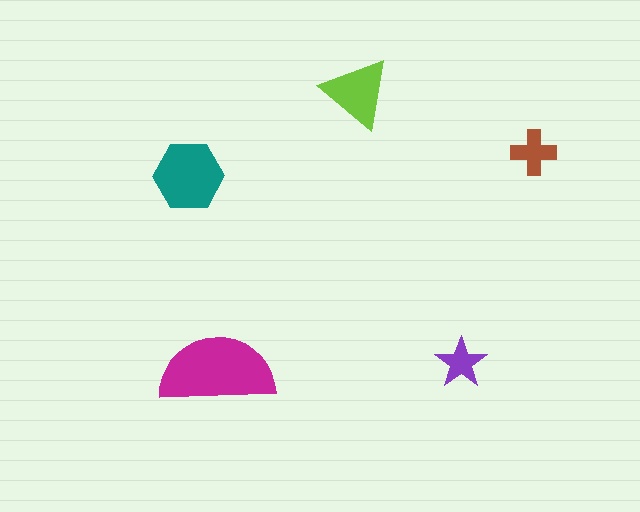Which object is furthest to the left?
The teal hexagon is leftmost.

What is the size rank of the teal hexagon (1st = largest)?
2nd.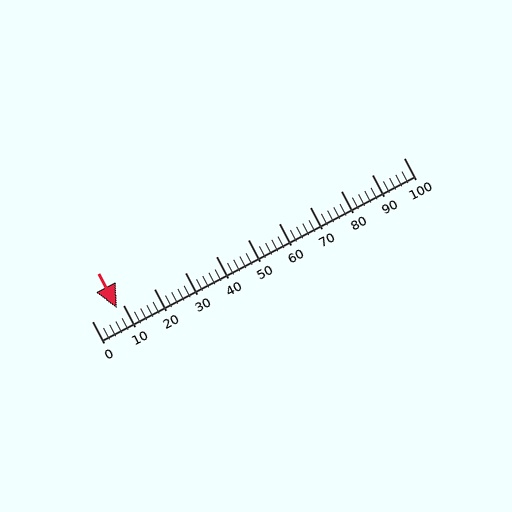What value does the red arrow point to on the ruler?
The red arrow points to approximately 8.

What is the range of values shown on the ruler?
The ruler shows values from 0 to 100.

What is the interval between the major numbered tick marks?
The major tick marks are spaced 10 units apart.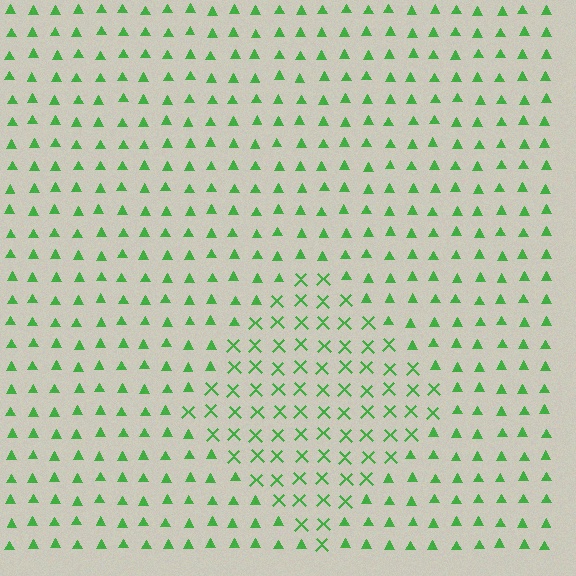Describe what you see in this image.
The image is filled with small green elements arranged in a uniform grid. A diamond-shaped region contains X marks, while the surrounding area contains triangles. The boundary is defined purely by the change in element shape.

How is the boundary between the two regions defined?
The boundary is defined by a change in element shape: X marks inside vs. triangles outside. All elements share the same color and spacing.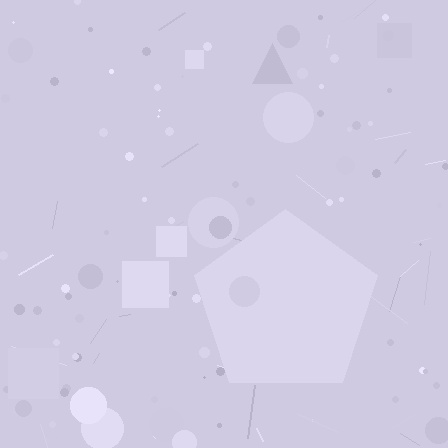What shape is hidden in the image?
A pentagon is hidden in the image.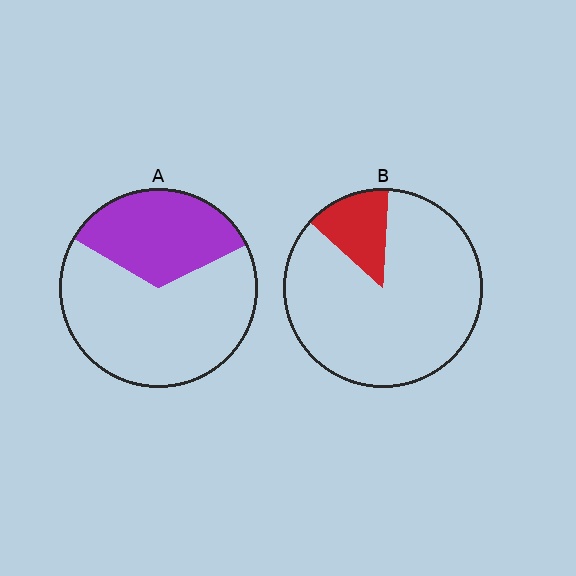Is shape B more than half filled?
No.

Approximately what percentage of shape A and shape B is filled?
A is approximately 35% and B is approximately 15%.